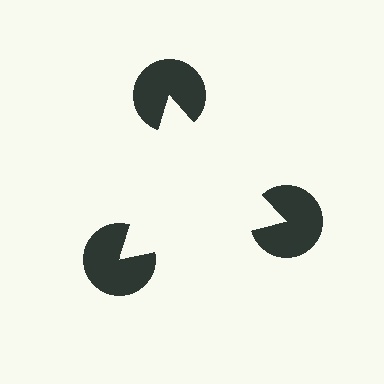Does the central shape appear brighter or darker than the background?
It typically appears slightly brighter than the background, even though no actual brightness change is drawn.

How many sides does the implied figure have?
3 sides.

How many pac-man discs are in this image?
There are 3 — one at each vertex of the illusory triangle.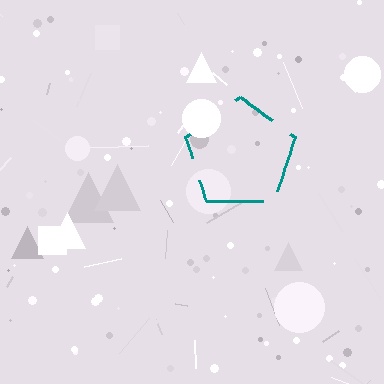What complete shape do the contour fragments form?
The contour fragments form a pentagon.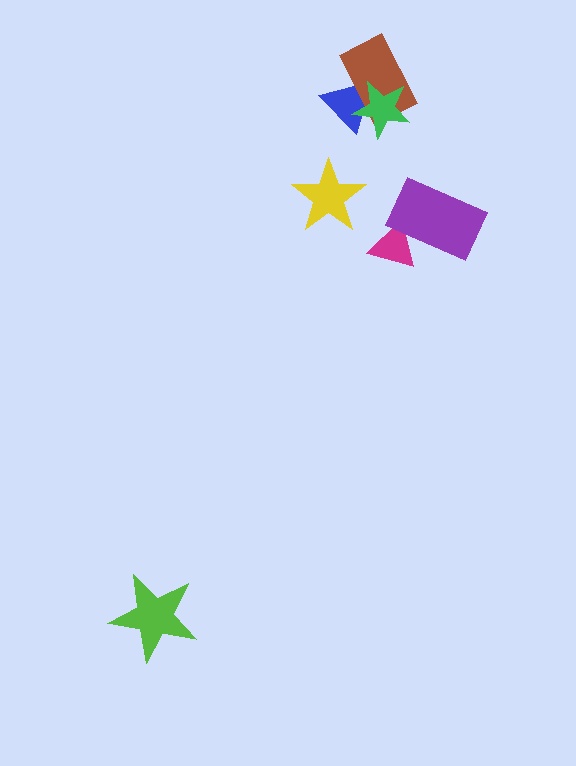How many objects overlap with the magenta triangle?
1 object overlaps with the magenta triangle.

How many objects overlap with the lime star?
0 objects overlap with the lime star.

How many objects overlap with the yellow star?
0 objects overlap with the yellow star.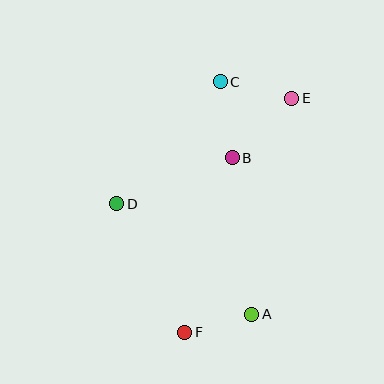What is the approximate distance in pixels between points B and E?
The distance between B and E is approximately 84 pixels.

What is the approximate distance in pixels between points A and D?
The distance between A and D is approximately 175 pixels.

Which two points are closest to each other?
Points A and F are closest to each other.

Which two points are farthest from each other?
Points E and F are farthest from each other.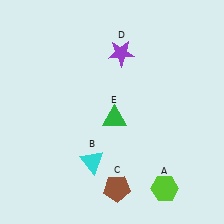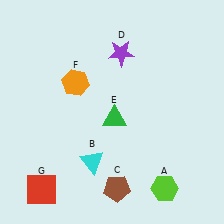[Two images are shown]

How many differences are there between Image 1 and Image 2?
There are 2 differences between the two images.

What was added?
An orange hexagon (F), a red square (G) were added in Image 2.